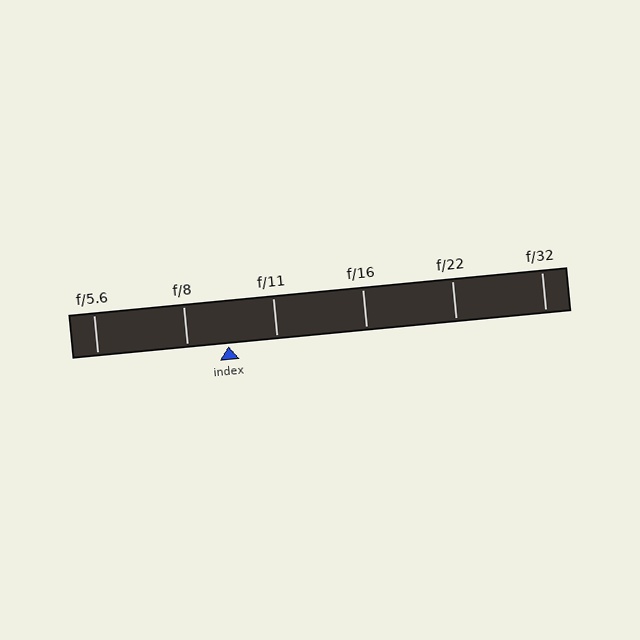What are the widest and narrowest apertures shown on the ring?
The widest aperture shown is f/5.6 and the narrowest is f/32.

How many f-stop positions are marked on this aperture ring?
There are 6 f-stop positions marked.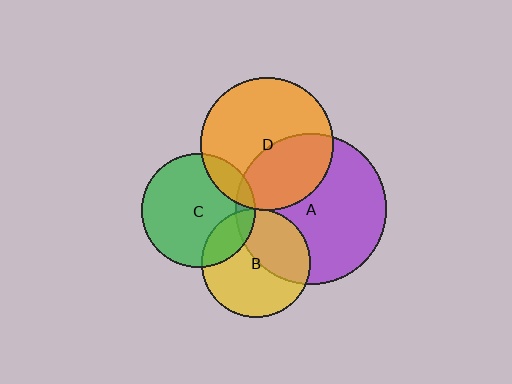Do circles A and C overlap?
Yes.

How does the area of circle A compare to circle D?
Approximately 1.3 times.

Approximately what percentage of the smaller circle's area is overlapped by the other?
Approximately 10%.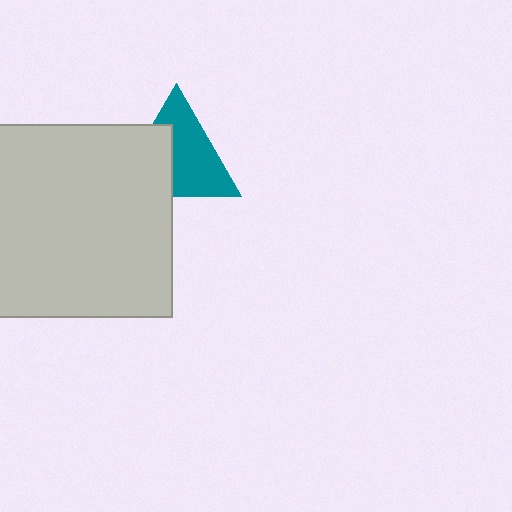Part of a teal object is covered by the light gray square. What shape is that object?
It is a triangle.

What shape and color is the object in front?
The object in front is a light gray square.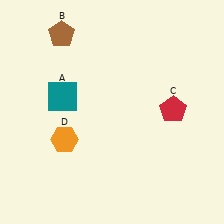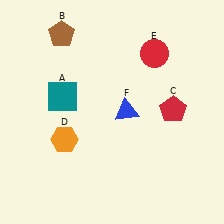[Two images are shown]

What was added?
A red circle (E), a blue triangle (F) were added in Image 2.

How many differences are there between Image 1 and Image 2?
There are 2 differences between the two images.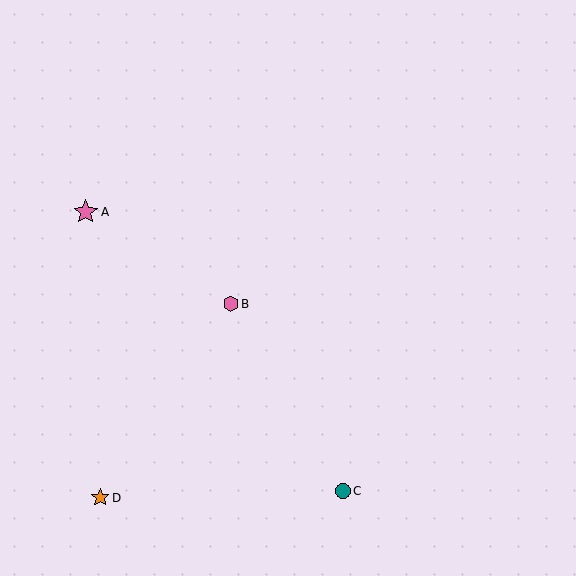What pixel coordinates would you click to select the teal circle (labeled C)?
Click at (343, 491) to select the teal circle C.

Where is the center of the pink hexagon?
The center of the pink hexagon is at (231, 304).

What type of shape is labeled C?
Shape C is a teal circle.